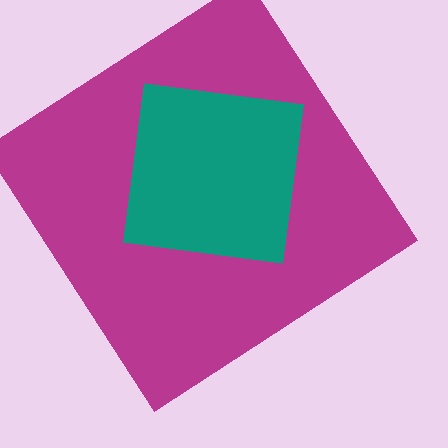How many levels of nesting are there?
2.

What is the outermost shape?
The magenta diamond.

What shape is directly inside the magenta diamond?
The teal square.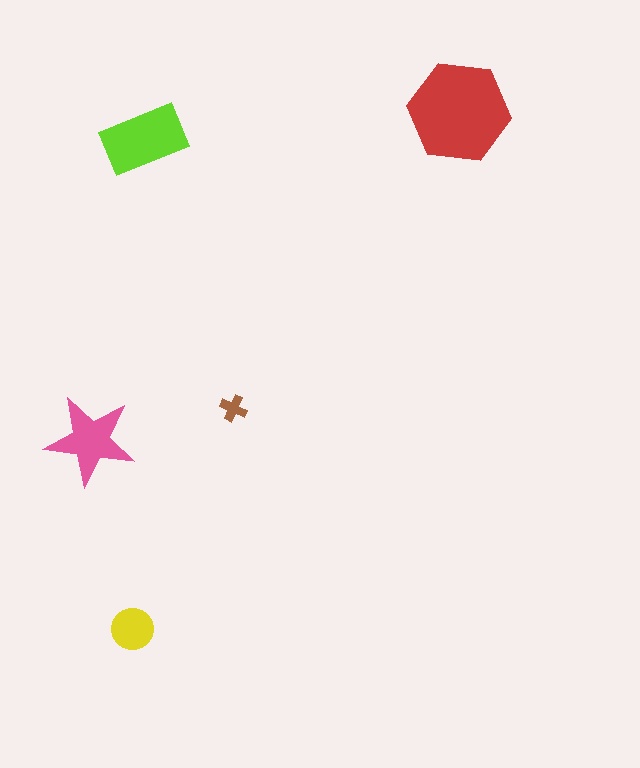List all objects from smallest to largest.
The brown cross, the yellow circle, the pink star, the lime rectangle, the red hexagon.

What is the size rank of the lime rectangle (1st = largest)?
2nd.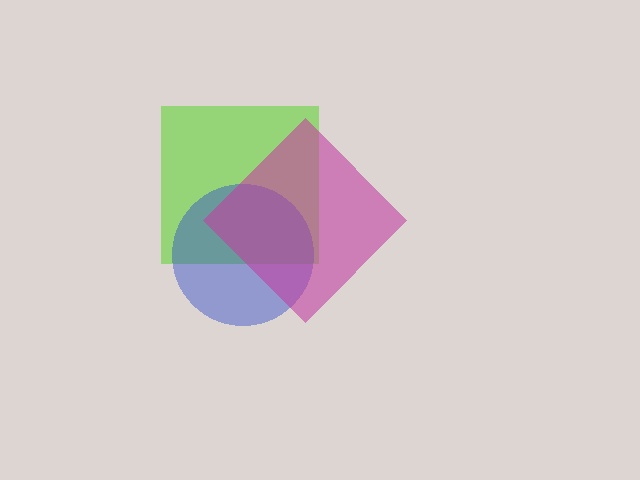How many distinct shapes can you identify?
There are 3 distinct shapes: a lime square, a blue circle, a magenta diamond.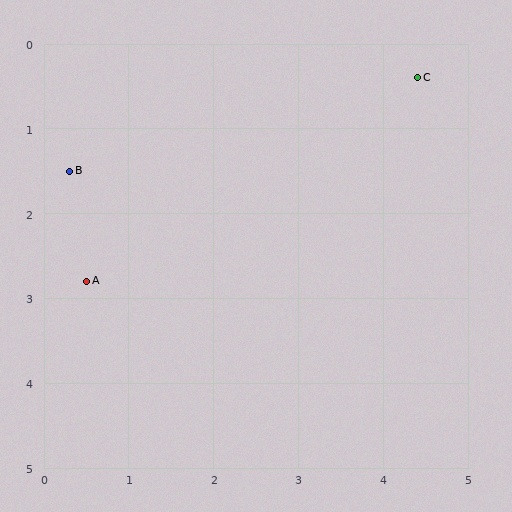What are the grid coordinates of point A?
Point A is at approximately (0.5, 2.8).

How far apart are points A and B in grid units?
Points A and B are about 1.3 grid units apart.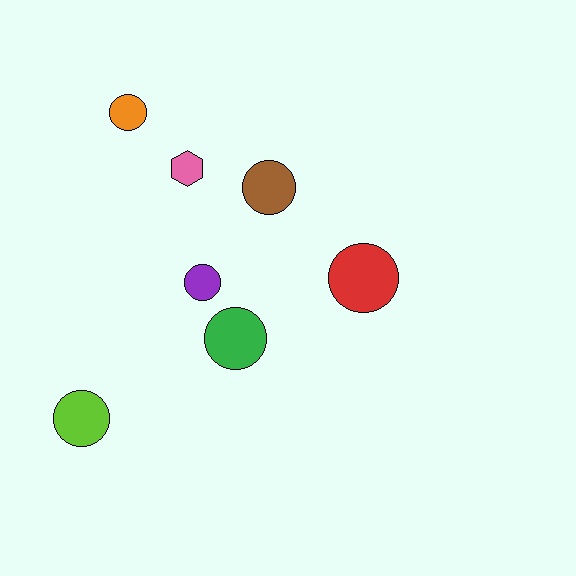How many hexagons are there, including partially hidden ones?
There is 1 hexagon.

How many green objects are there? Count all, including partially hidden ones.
There is 1 green object.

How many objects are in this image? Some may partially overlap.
There are 7 objects.